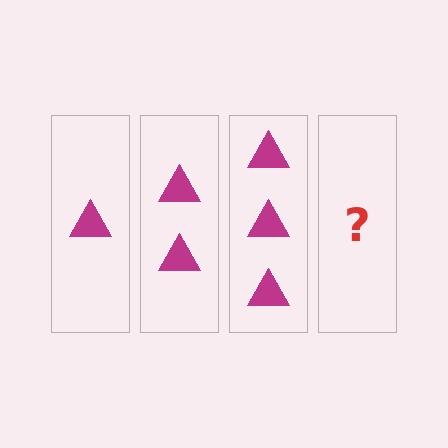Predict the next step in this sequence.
The next step is 4 triangles.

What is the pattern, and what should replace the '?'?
The pattern is that each step adds one more triangle. The '?' should be 4 triangles.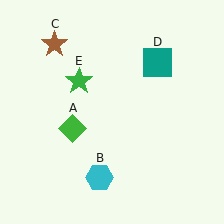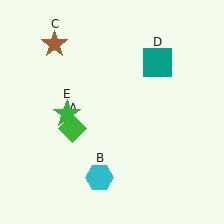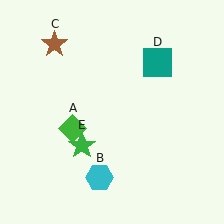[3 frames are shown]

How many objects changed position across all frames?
1 object changed position: green star (object E).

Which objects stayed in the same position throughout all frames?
Green diamond (object A) and cyan hexagon (object B) and brown star (object C) and teal square (object D) remained stationary.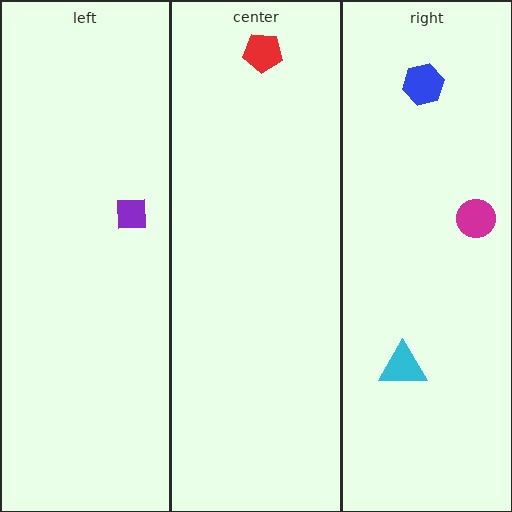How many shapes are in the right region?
3.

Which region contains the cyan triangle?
The right region.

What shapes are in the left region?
The purple square.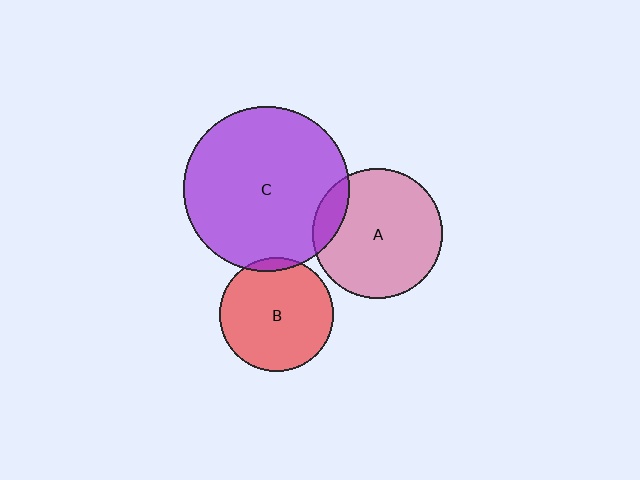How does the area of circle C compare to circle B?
Approximately 2.1 times.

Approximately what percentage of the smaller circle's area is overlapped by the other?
Approximately 5%.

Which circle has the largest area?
Circle C (purple).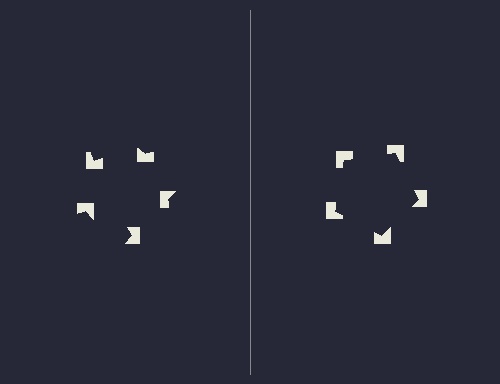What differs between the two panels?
The notched squares are positioned identically on both sides; only the wedge orientations differ. On the right they align to a pentagon; on the left they are misaligned.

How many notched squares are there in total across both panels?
10 — 5 on each side.